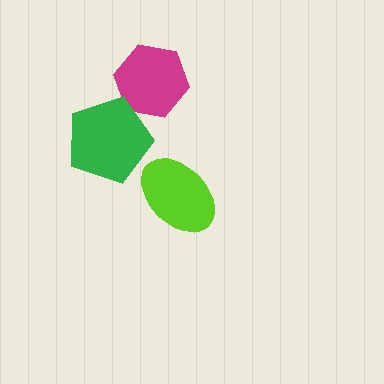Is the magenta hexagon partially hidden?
Yes, it is partially covered by another shape.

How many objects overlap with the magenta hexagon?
1 object overlaps with the magenta hexagon.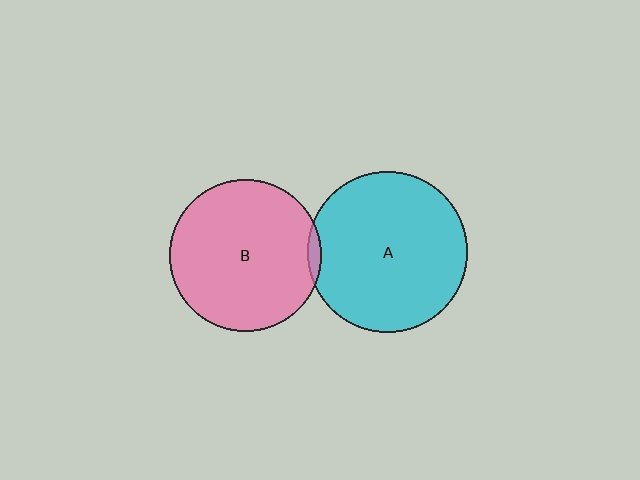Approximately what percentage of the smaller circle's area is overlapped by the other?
Approximately 5%.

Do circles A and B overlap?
Yes.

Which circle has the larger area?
Circle A (cyan).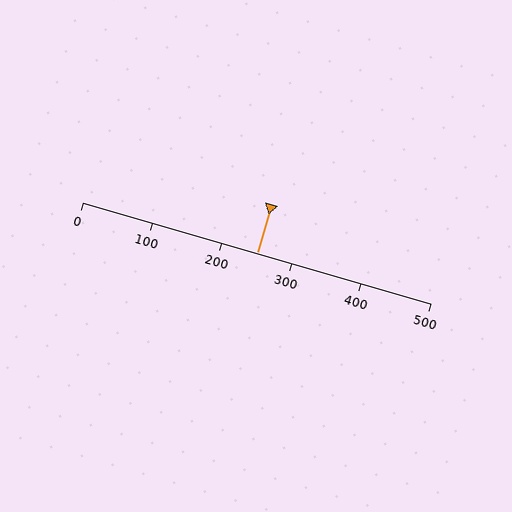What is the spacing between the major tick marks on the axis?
The major ticks are spaced 100 apart.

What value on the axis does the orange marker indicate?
The marker indicates approximately 250.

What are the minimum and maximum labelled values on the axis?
The axis runs from 0 to 500.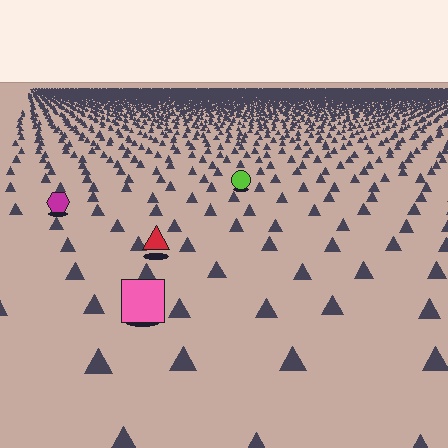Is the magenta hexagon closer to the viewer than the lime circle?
Yes. The magenta hexagon is closer — you can tell from the texture gradient: the ground texture is coarser near it.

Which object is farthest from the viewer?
The lime circle is farthest from the viewer. It appears smaller and the ground texture around it is denser.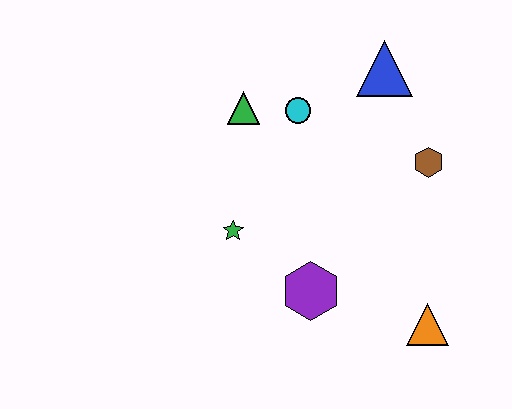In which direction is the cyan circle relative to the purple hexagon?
The cyan circle is above the purple hexagon.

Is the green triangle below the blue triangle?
Yes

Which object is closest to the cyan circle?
The green triangle is closest to the cyan circle.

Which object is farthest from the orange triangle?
The green triangle is farthest from the orange triangle.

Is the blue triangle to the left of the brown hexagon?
Yes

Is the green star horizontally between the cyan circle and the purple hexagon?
No